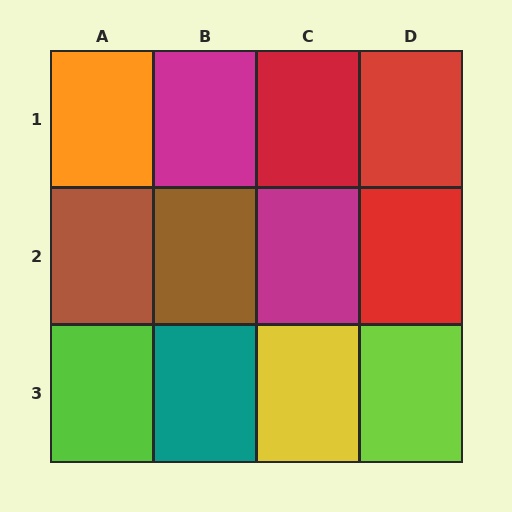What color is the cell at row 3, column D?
Lime.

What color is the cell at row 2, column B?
Brown.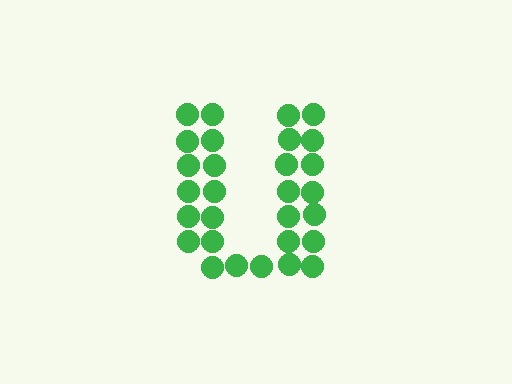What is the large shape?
The large shape is the letter U.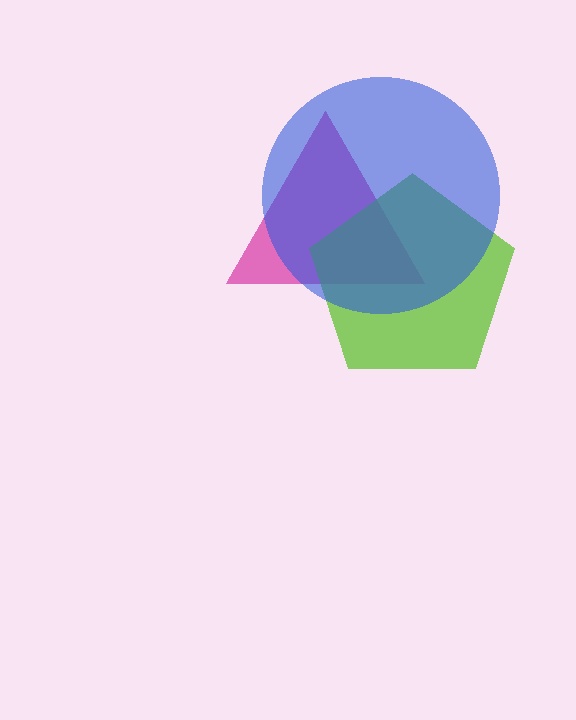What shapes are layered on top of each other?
The layered shapes are: a magenta triangle, a lime pentagon, a blue circle.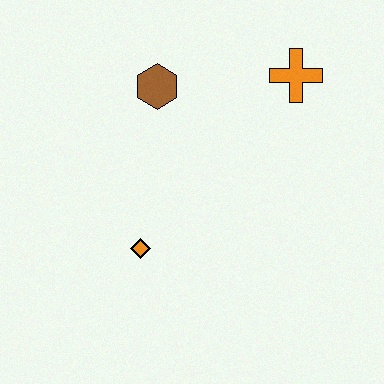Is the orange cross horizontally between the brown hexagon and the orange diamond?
No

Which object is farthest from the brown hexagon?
The orange diamond is farthest from the brown hexagon.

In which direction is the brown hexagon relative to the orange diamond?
The brown hexagon is above the orange diamond.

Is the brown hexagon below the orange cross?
Yes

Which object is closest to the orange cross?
The brown hexagon is closest to the orange cross.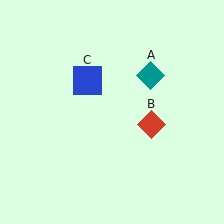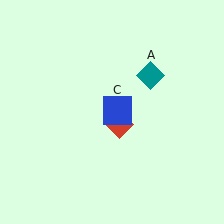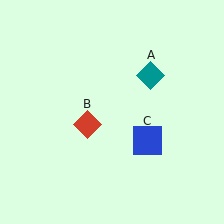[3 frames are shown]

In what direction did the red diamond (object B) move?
The red diamond (object B) moved left.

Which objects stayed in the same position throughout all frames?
Teal diamond (object A) remained stationary.